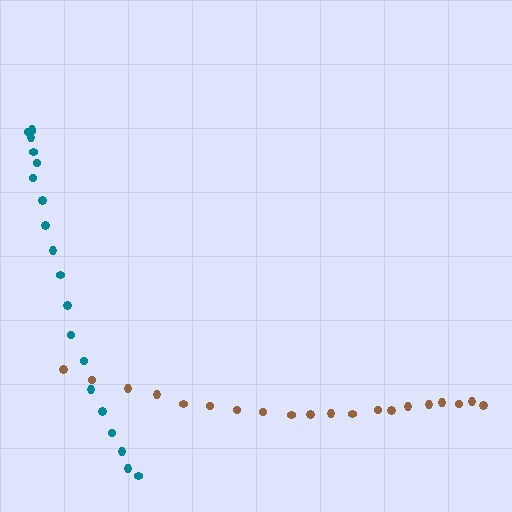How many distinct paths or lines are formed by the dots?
There are 2 distinct paths.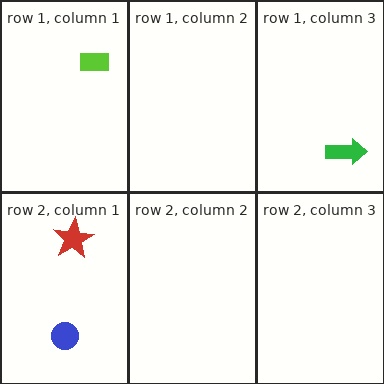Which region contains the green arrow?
The row 1, column 3 region.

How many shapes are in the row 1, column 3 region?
1.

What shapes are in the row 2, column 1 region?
The red star, the blue circle.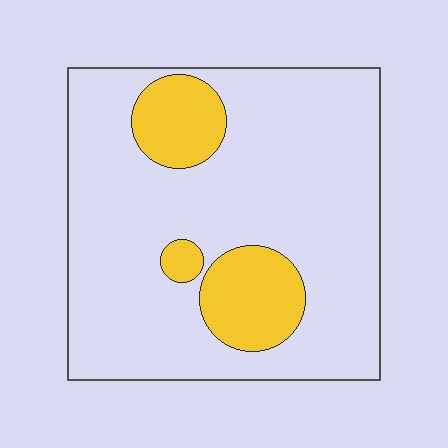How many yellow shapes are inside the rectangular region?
3.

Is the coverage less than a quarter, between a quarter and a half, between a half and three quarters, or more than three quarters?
Less than a quarter.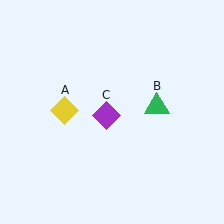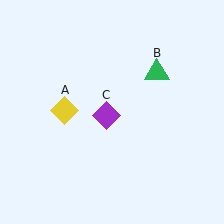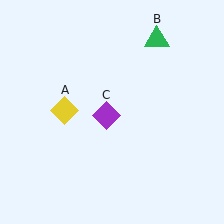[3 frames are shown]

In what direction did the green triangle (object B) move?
The green triangle (object B) moved up.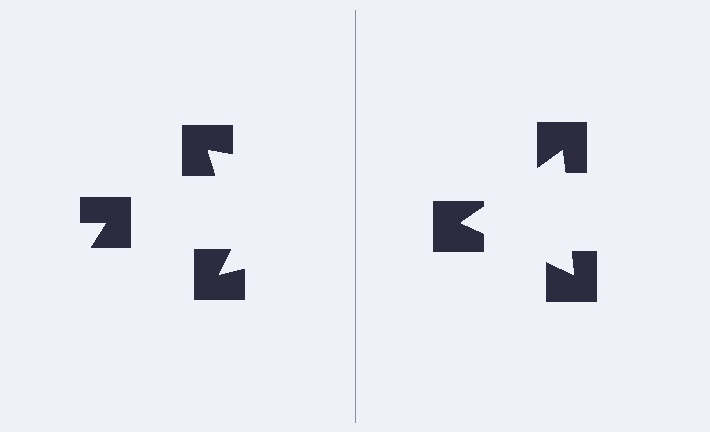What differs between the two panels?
The notched squares are positioned identically on both sides; only the wedge orientations differ. On the right they align to a triangle; on the left they are misaligned.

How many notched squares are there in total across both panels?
6 — 3 on each side.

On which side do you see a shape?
An illusory triangle appears on the right side. On the left side the wedge cuts are rotated, so no coherent shape forms.